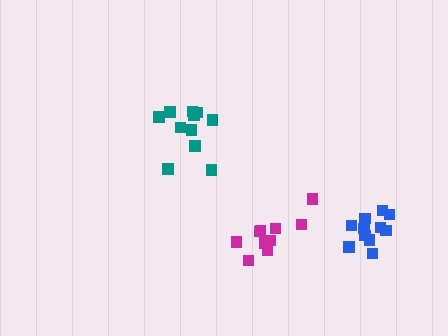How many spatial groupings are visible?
There are 3 spatial groupings.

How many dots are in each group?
Group 1: 10 dots, Group 2: 11 dots, Group 3: 11 dots (32 total).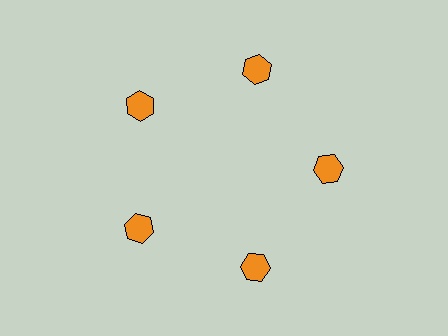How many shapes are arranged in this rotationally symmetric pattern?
There are 5 shapes, arranged in 5 groups of 1.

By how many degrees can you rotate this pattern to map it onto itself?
The pattern maps onto itself every 72 degrees of rotation.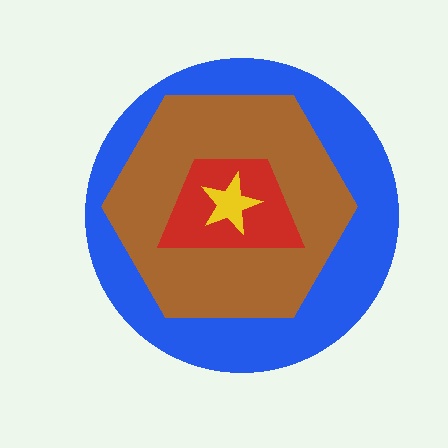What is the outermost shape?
The blue circle.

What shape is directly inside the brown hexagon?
The red trapezoid.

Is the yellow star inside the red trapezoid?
Yes.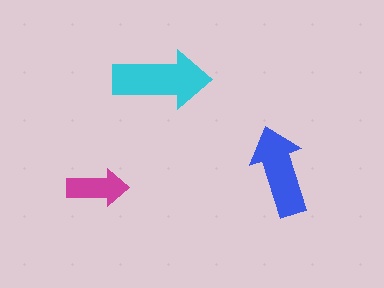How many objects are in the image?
There are 3 objects in the image.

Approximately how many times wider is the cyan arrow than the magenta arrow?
About 1.5 times wider.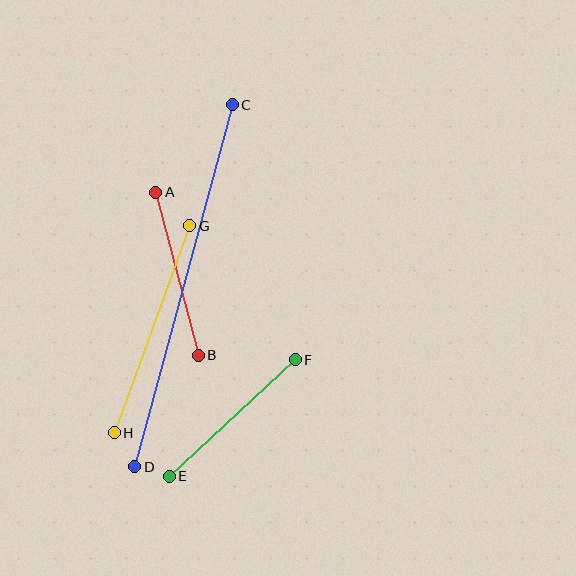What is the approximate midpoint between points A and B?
The midpoint is at approximately (177, 274) pixels.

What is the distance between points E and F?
The distance is approximately 172 pixels.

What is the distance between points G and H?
The distance is approximately 221 pixels.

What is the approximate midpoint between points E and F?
The midpoint is at approximately (232, 418) pixels.